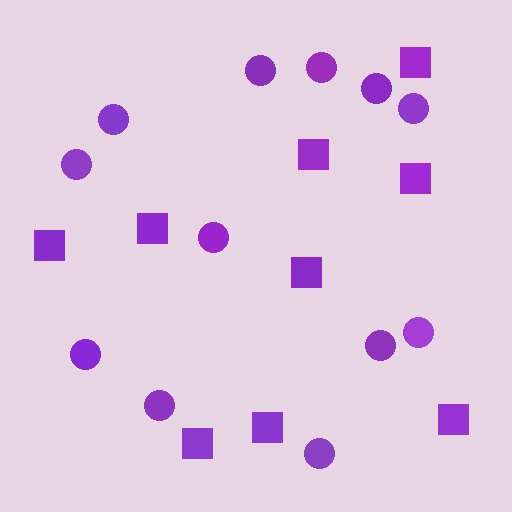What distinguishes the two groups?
There are 2 groups: one group of squares (9) and one group of circles (12).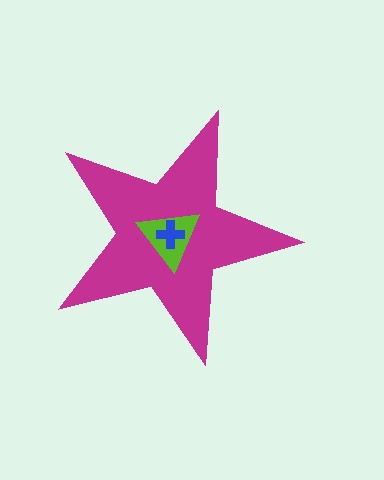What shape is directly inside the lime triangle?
The blue cross.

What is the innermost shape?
The blue cross.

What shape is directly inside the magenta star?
The lime triangle.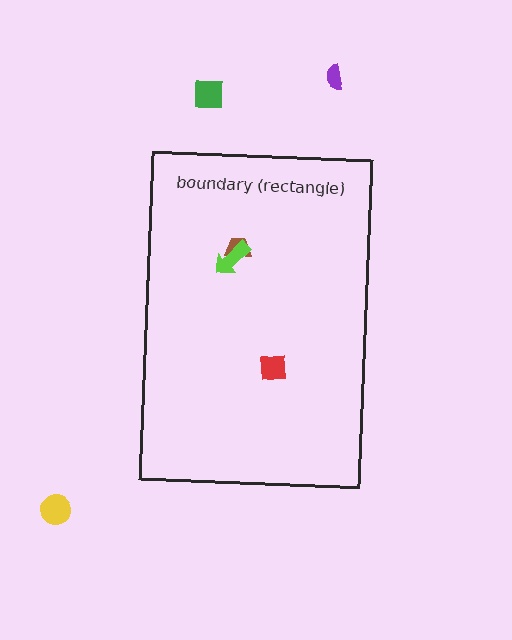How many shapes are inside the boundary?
3 inside, 3 outside.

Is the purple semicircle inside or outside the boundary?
Outside.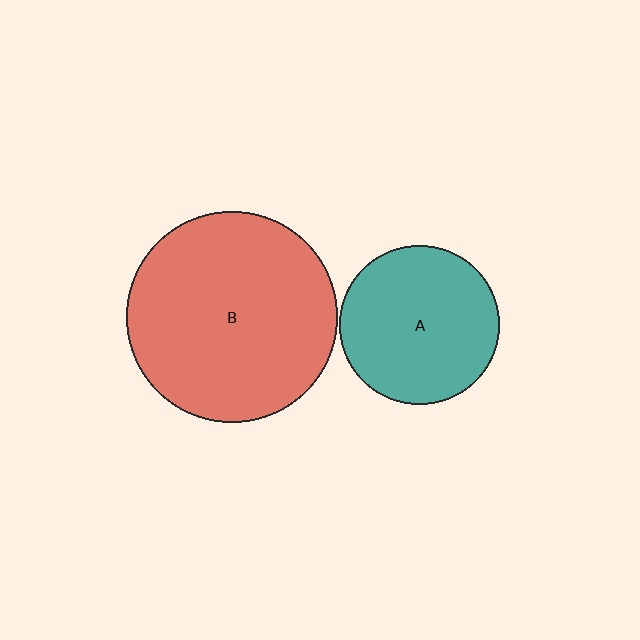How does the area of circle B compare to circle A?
Approximately 1.7 times.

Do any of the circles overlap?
No, none of the circles overlap.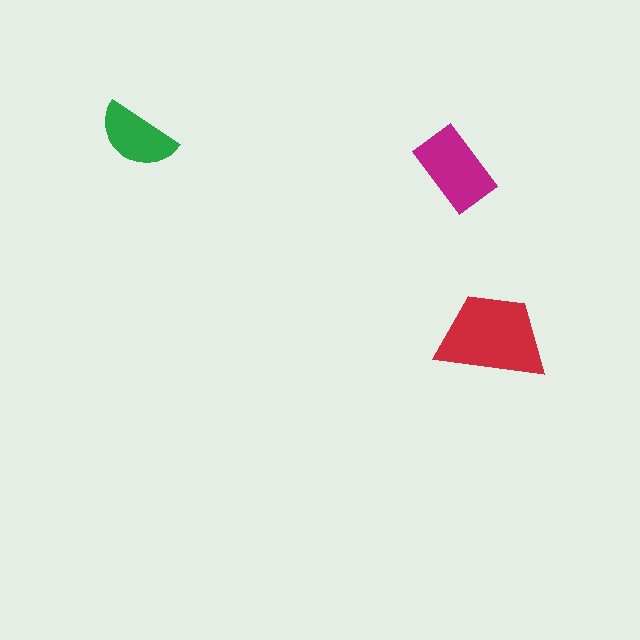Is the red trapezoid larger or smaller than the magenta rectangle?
Larger.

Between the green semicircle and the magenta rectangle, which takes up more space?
The magenta rectangle.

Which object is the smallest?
The green semicircle.